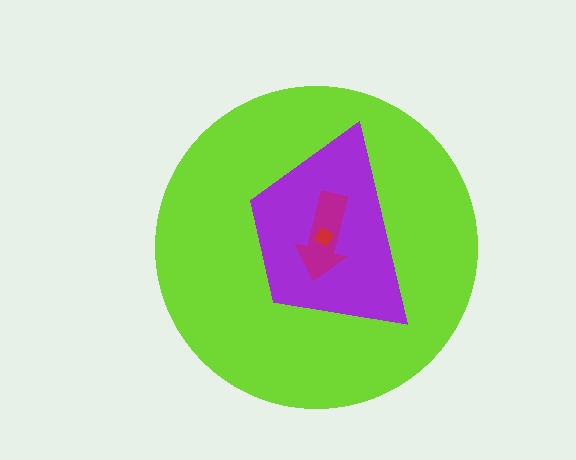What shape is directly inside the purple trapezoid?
The magenta arrow.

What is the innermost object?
The red diamond.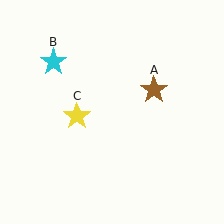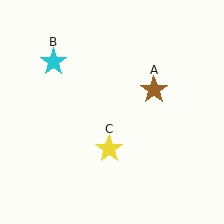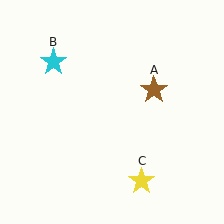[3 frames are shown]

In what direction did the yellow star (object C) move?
The yellow star (object C) moved down and to the right.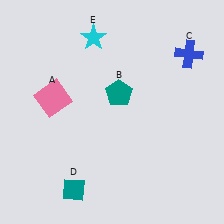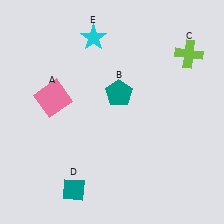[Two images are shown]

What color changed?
The cross (C) changed from blue in Image 1 to lime in Image 2.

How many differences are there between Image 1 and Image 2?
There is 1 difference between the two images.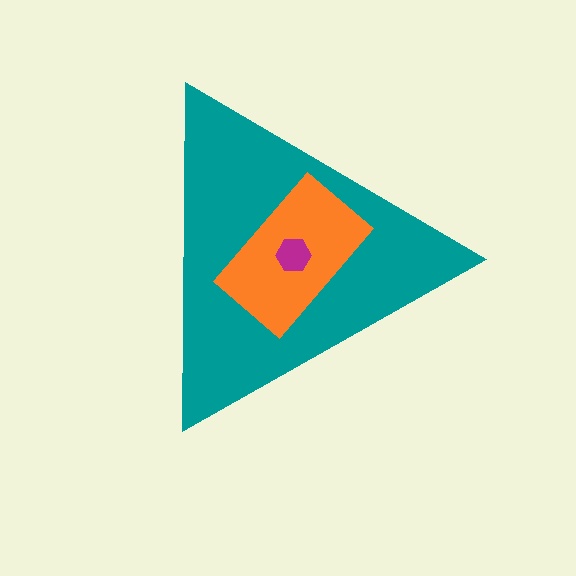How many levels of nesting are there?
3.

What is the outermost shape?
The teal triangle.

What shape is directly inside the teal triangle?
The orange rectangle.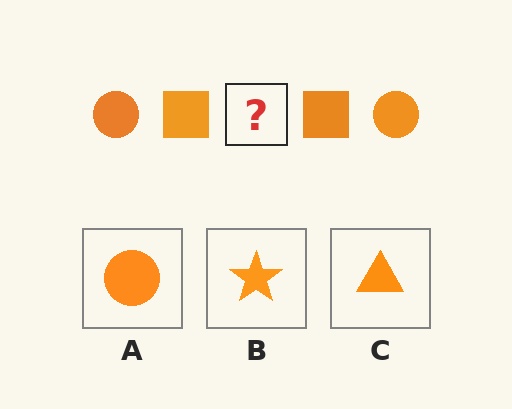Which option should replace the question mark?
Option A.